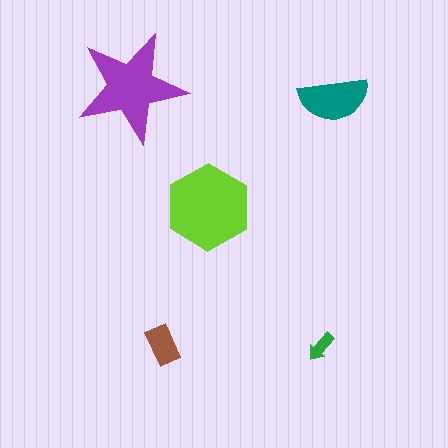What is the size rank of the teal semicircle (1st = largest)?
3rd.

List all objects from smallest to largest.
The green arrow, the brown rectangle, the teal semicircle, the purple star, the lime hexagon.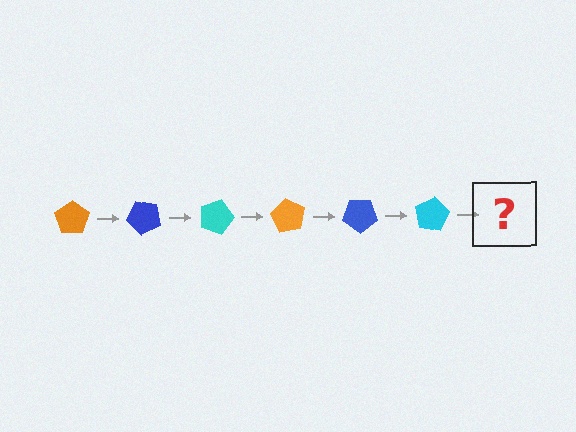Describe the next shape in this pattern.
It should be an orange pentagon, rotated 270 degrees from the start.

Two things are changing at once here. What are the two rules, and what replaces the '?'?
The two rules are that it rotates 45 degrees each step and the color cycles through orange, blue, and cyan. The '?' should be an orange pentagon, rotated 270 degrees from the start.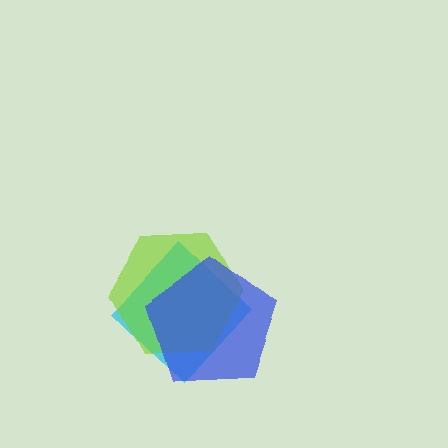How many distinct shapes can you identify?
There are 3 distinct shapes: a cyan diamond, a lime hexagon, a blue pentagon.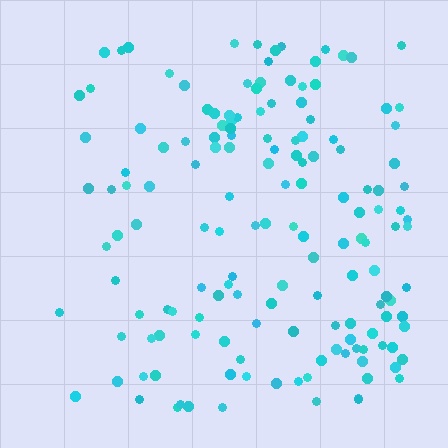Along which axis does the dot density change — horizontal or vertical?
Horizontal.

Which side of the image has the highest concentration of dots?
The right.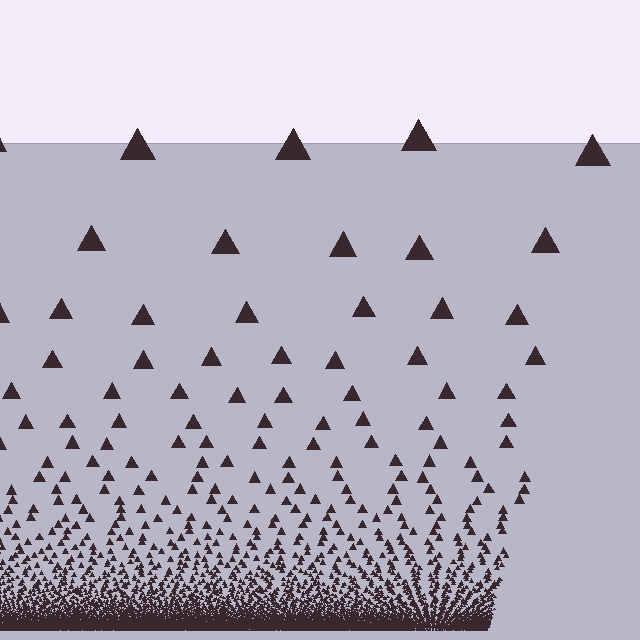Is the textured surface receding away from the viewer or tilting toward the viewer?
The surface appears to tilt toward the viewer. Texture elements get larger and sparser toward the top.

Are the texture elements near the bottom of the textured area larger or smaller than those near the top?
Smaller. The gradient is inverted — elements near the bottom are smaller and denser.